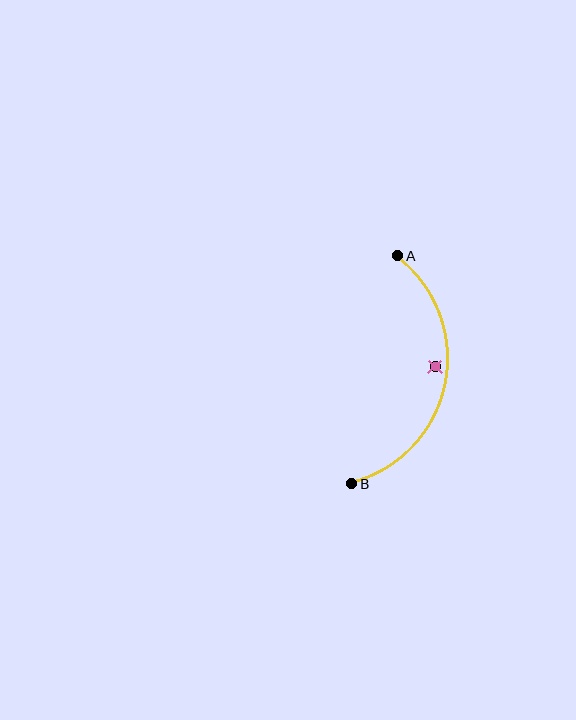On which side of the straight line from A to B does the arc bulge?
The arc bulges to the right of the straight line connecting A and B.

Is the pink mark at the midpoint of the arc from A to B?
No — the pink mark does not lie on the arc at all. It sits slightly inside the curve.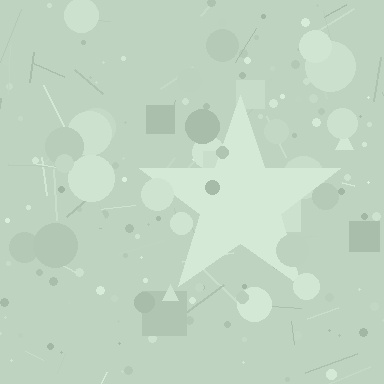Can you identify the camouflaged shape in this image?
The camouflaged shape is a star.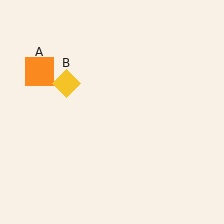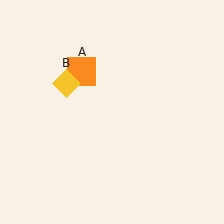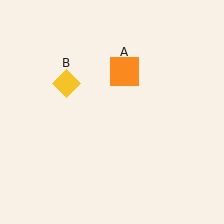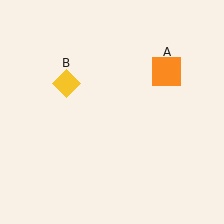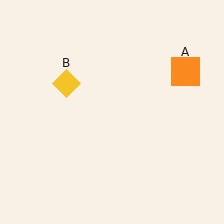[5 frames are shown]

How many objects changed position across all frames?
1 object changed position: orange square (object A).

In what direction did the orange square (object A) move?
The orange square (object A) moved right.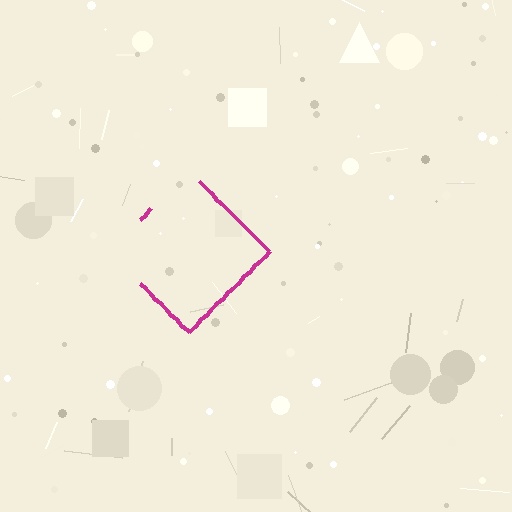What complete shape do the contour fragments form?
The contour fragments form a diamond.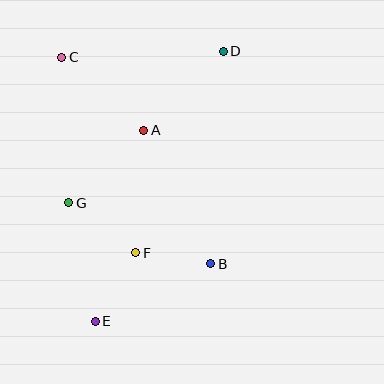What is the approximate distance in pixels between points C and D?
The distance between C and D is approximately 162 pixels.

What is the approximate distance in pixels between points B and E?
The distance between B and E is approximately 129 pixels.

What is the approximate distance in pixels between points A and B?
The distance between A and B is approximately 149 pixels.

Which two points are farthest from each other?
Points D and E are farthest from each other.